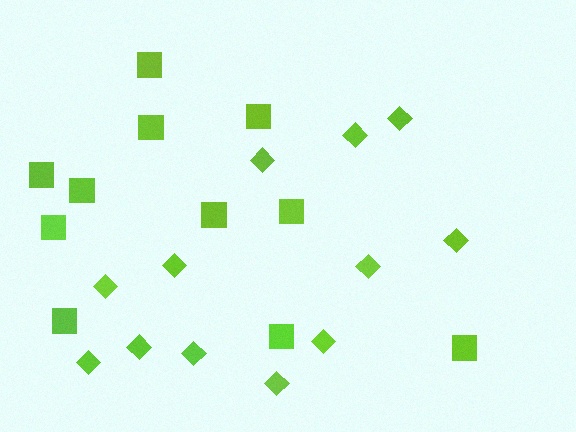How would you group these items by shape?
There are 2 groups: one group of diamonds (12) and one group of squares (11).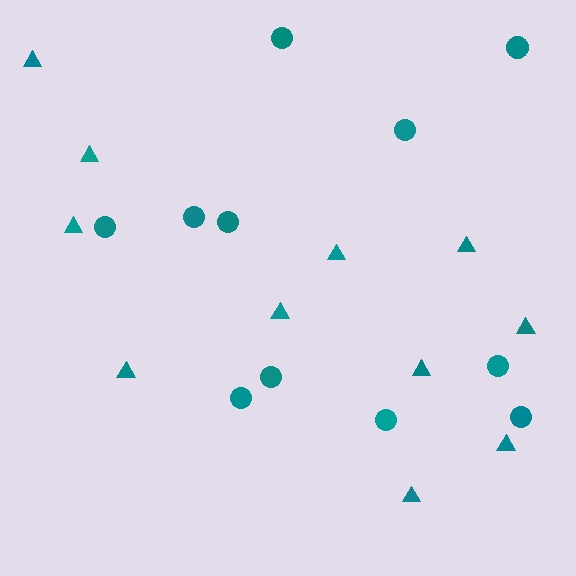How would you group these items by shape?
There are 2 groups: one group of triangles (11) and one group of circles (11).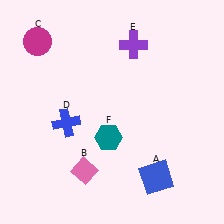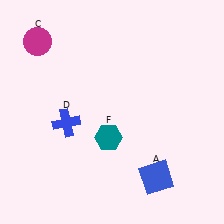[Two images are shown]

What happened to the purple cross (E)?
The purple cross (E) was removed in Image 2. It was in the top-right area of Image 1.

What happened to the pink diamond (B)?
The pink diamond (B) was removed in Image 2. It was in the bottom-left area of Image 1.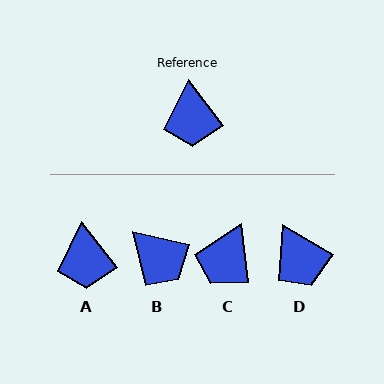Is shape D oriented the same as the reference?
No, it is off by about 22 degrees.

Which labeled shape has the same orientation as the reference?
A.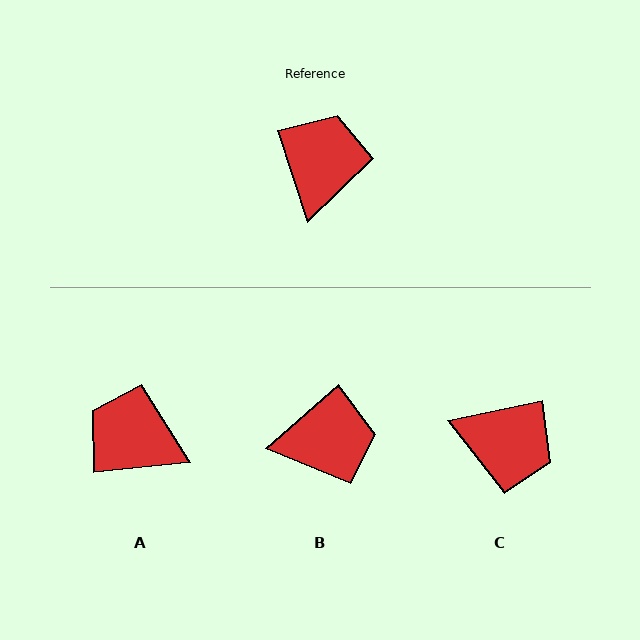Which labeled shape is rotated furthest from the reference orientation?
C, about 96 degrees away.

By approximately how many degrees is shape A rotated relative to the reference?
Approximately 78 degrees counter-clockwise.